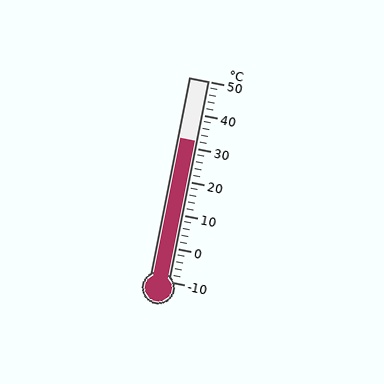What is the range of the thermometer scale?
The thermometer scale ranges from -10°C to 50°C.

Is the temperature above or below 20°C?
The temperature is above 20°C.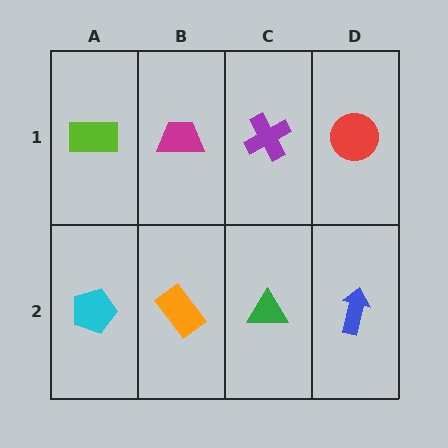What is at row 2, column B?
An orange rectangle.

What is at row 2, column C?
A green triangle.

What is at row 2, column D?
A blue arrow.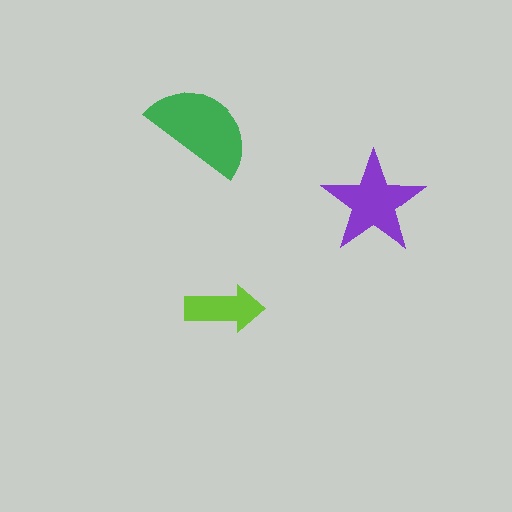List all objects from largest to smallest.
The green semicircle, the purple star, the lime arrow.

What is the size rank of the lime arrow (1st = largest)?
3rd.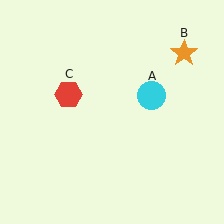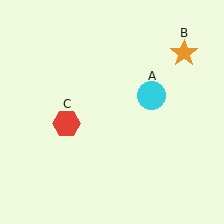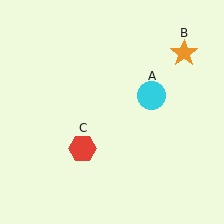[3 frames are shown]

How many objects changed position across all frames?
1 object changed position: red hexagon (object C).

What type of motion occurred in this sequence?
The red hexagon (object C) rotated counterclockwise around the center of the scene.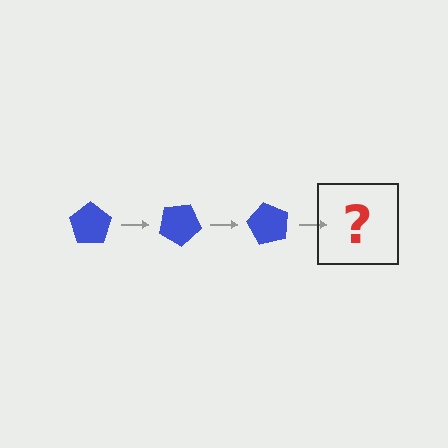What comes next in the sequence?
The next element should be a blue pentagon rotated 90 degrees.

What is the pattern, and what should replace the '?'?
The pattern is that the pentagon rotates 30 degrees each step. The '?' should be a blue pentagon rotated 90 degrees.